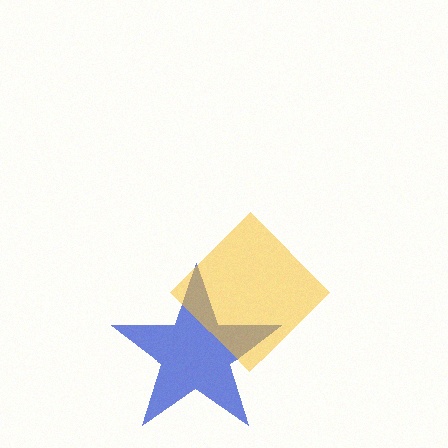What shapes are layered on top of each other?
The layered shapes are: a blue star, a yellow diamond.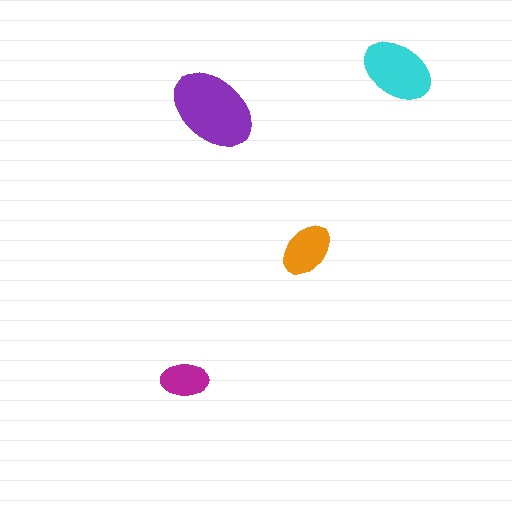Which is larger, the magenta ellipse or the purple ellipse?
The purple one.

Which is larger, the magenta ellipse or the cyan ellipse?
The cyan one.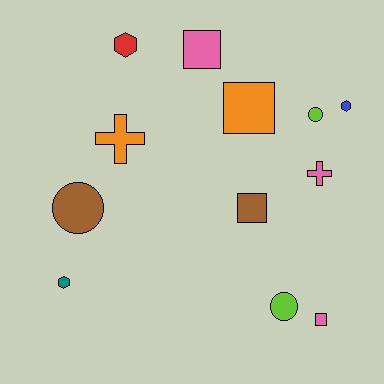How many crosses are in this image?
There are 2 crosses.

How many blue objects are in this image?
There is 1 blue object.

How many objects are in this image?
There are 12 objects.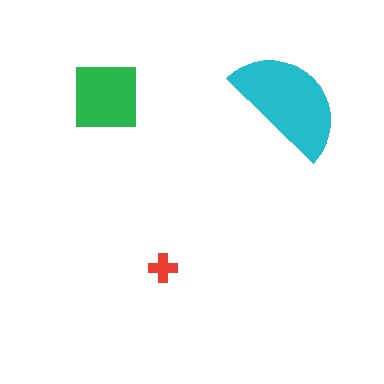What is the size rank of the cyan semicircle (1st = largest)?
1st.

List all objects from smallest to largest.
The red cross, the green square, the cyan semicircle.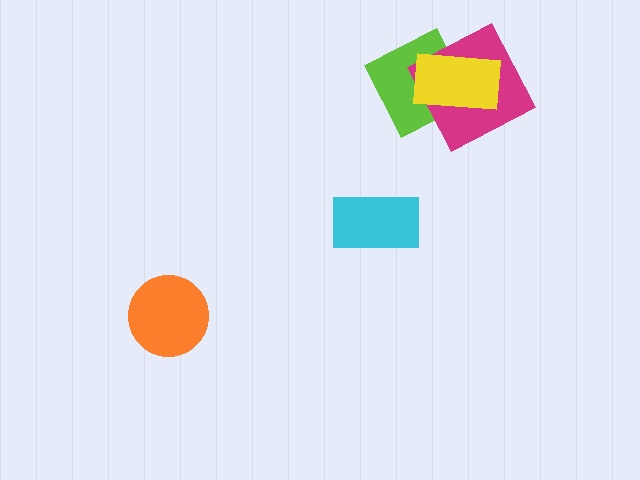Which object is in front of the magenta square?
The yellow rectangle is in front of the magenta square.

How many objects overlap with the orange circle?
0 objects overlap with the orange circle.